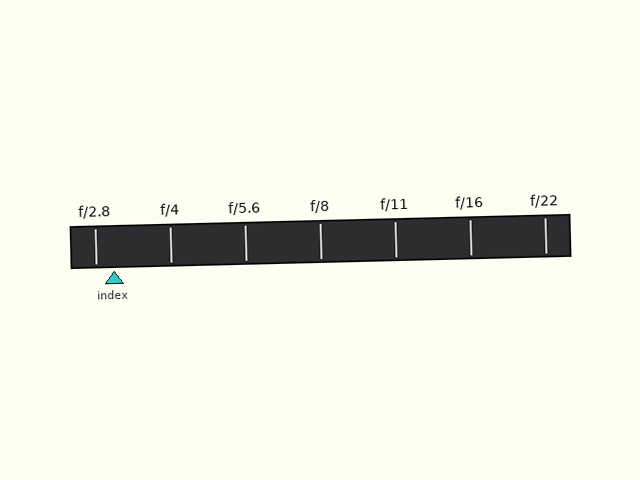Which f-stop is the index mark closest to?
The index mark is closest to f/2.8.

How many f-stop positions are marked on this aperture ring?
There are 7 f-stop positions marked.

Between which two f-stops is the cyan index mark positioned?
The index mark is between f/2.8 and f/4.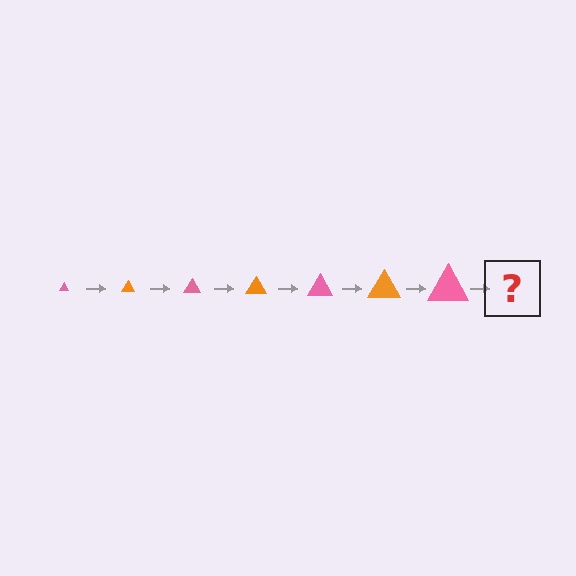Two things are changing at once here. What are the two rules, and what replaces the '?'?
The two rules are that the triangle grows larger each step and the color cycles through pink and orange. The '?' should be an orange triangle, larger than the previous one.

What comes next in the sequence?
The next element should be an orange triangle, larger than the previous one.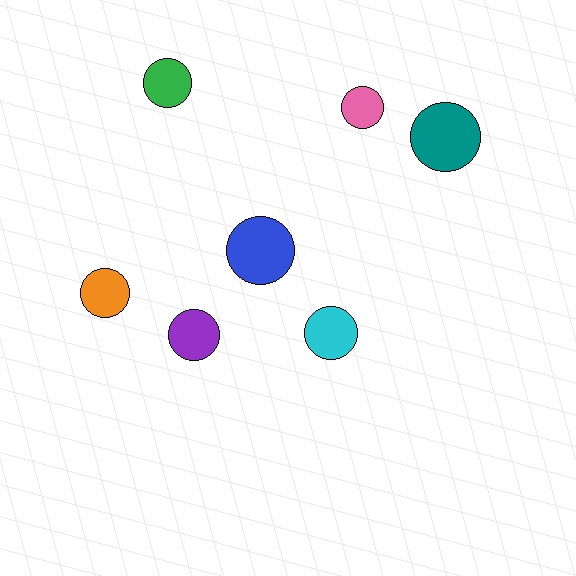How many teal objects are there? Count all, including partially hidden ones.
There is 1 teal object.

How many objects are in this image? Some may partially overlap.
There are 7 objects.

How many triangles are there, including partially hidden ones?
There are no triangles.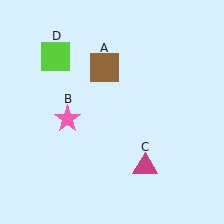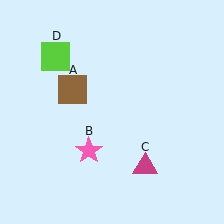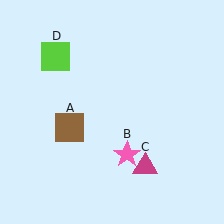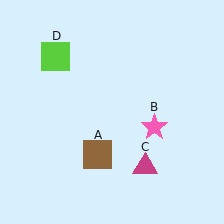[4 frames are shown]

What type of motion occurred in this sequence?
The brown square (object A), pink star (object B) rotated counterclockwise around the center of the scene.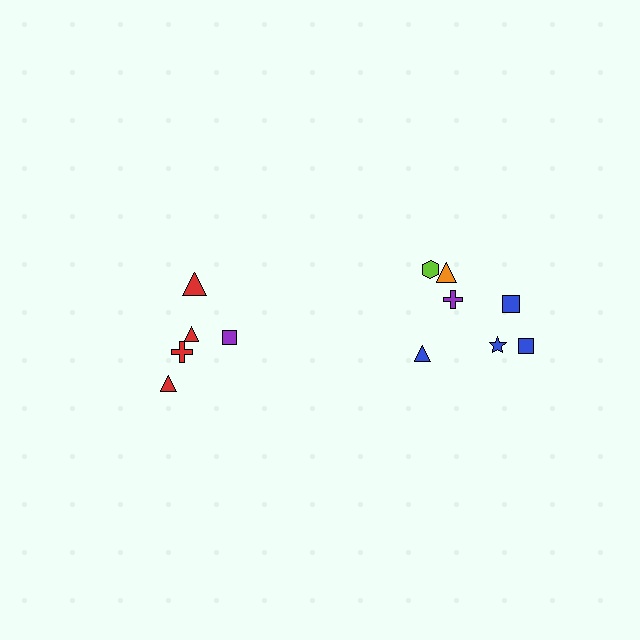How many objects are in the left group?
There are 5 objects.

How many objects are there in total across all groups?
There are 12 objects.